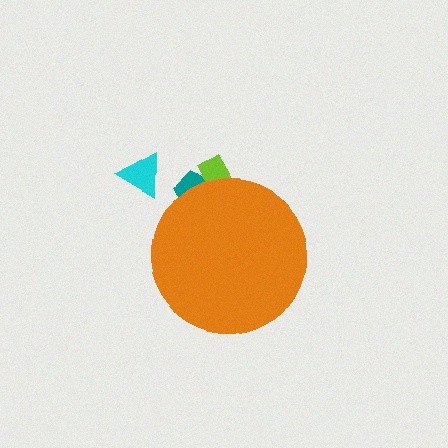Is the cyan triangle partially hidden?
No, the cyan triangle is fully visible.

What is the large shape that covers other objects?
An orange circle.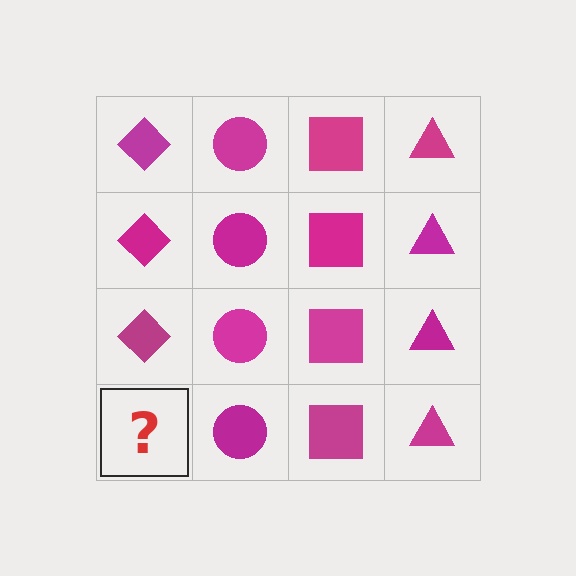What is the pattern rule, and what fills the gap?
The rule is that each column has a consistent shape. The gap should be filled with a magenta diamond.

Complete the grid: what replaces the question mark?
The question mark should be replaced with a magenta diamond.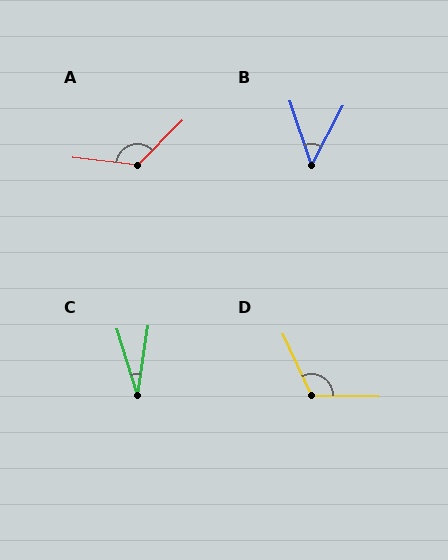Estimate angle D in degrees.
Approximately 116 degrees.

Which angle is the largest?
A, at approximately 129 degrees.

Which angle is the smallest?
C, at approximately 26 degrees.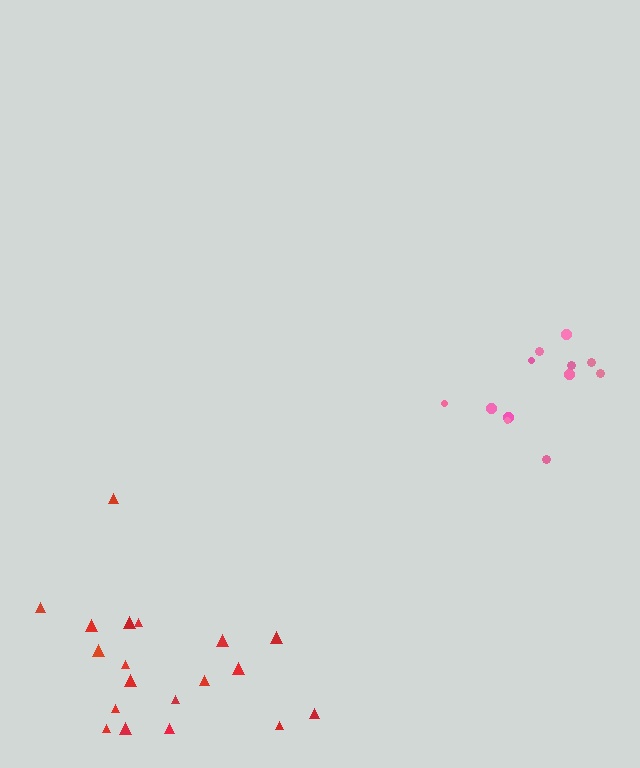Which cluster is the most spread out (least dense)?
Red.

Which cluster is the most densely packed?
Pink.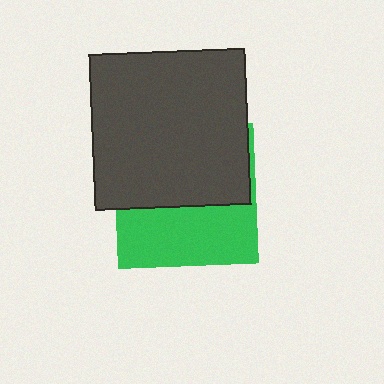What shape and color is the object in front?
The object in front is a dark gray square.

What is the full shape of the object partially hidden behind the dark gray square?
The partially hidden object is a green square.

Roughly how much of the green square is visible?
A small part of it is visible (roughly 43%).